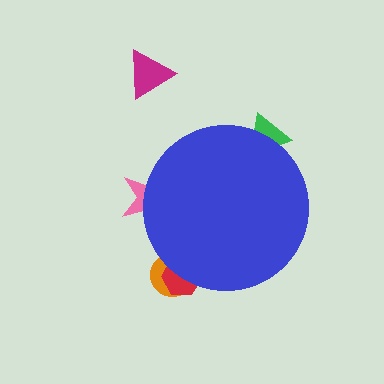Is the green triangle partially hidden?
Yes, the green triangle is partially hidden behind the blue circle.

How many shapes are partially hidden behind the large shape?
4 shapes are partially hidden.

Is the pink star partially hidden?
Yes, the pink star is partially hidden behind the blue circle.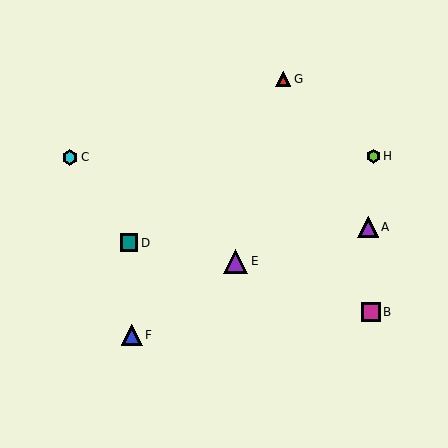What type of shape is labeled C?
Shape C is a cyan hexagon.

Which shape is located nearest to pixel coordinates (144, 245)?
The teal square (labeled D) at (129, 243) is nearest to that location.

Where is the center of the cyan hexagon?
The center of the cyan hexagon is at (70, 157).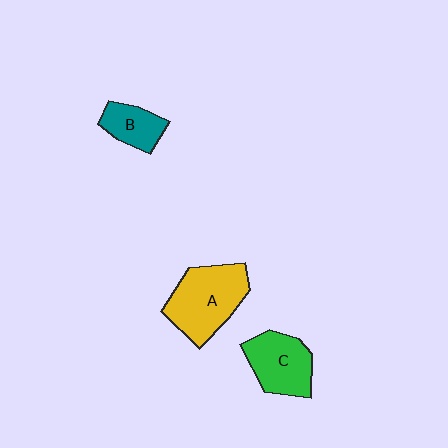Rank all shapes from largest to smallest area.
From largest to smallest: A (yellow), C (green), B (teal).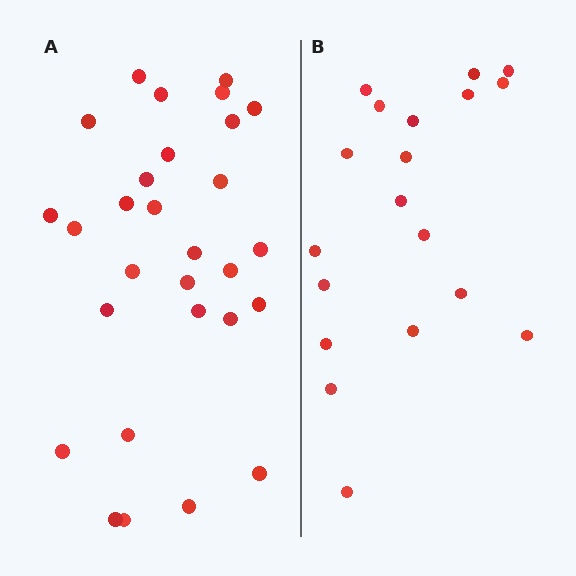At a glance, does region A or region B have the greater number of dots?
Region A (the left region) has more dots.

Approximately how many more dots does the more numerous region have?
Region A has roughly 10 or so more dots than region B.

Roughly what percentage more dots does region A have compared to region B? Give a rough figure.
About 55% more.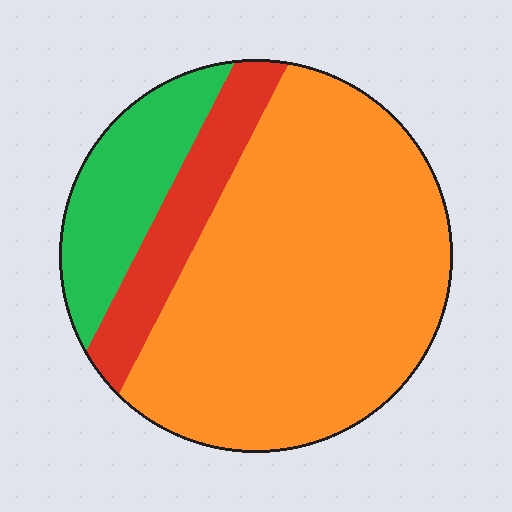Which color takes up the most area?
Orange, at roughly 70%.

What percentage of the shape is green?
Green takes up about one sixth (1/6) of the shape.